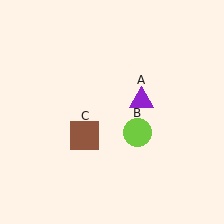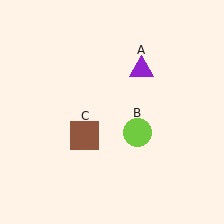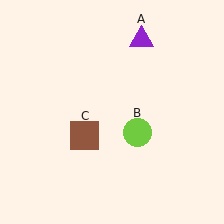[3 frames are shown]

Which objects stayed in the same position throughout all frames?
Lime circle (object B) and brown square (object C) remained stationary.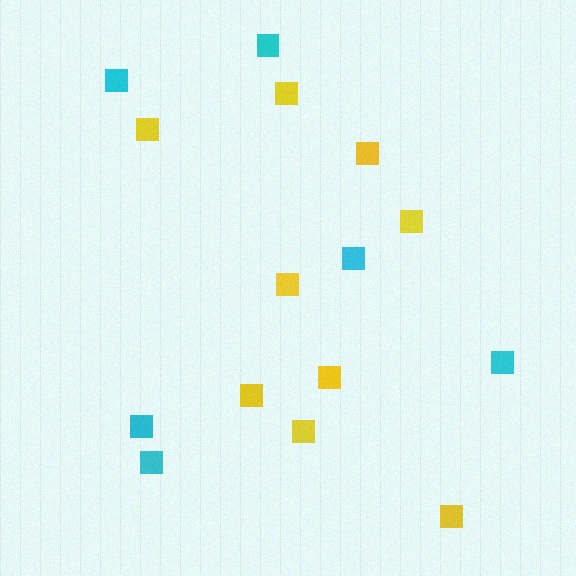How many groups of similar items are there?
There are 2 groups: one group of cyan squares (6) and one group of yellow squares (9).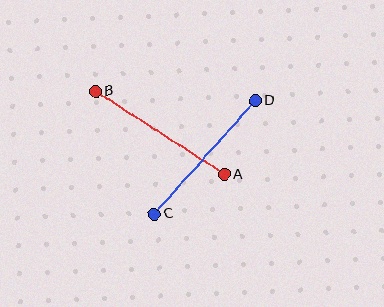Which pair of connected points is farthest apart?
Points A and B are farthest apart.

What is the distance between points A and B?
The distance is approximately 153 pixels.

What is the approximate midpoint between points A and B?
The midpoint is at approximately (160, 133) pixels.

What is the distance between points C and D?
The distance is approximately 152 pixels.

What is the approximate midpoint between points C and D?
The midpoint is at approximately (205, 157) pixels.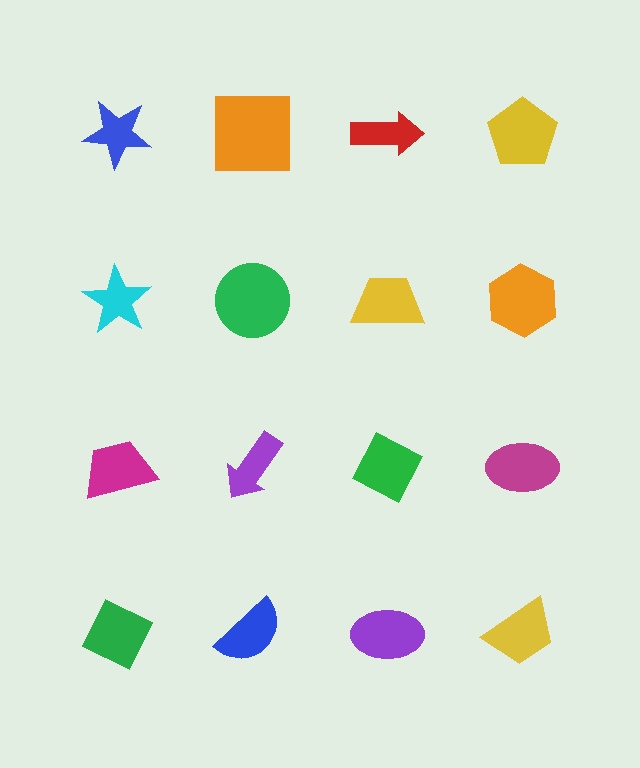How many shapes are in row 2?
4 shapes.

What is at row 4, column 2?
A blue semicircle.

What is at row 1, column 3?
A red arrow.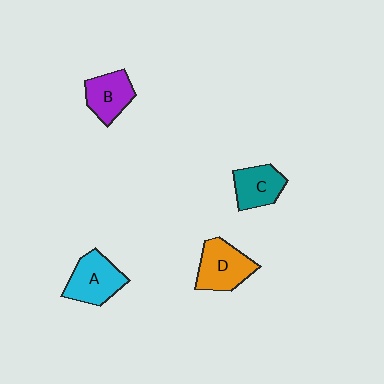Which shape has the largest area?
Shape D (orange).